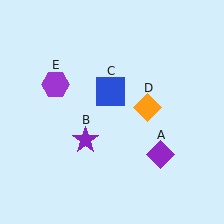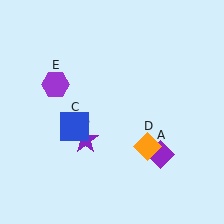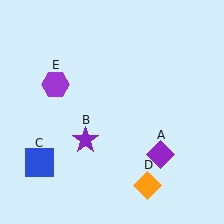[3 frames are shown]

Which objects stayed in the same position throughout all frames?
Purple diamond (object A) and purple star (object B) and purple hexagon (object E) remained stationary.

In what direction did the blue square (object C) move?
The blue square (object C) moved down and to the left.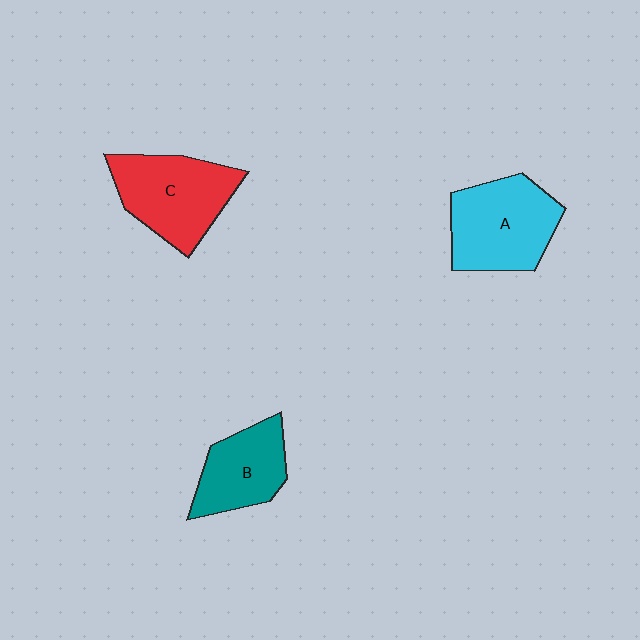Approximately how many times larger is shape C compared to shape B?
Approximately 1.3 times.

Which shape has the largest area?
Shape A (cyan).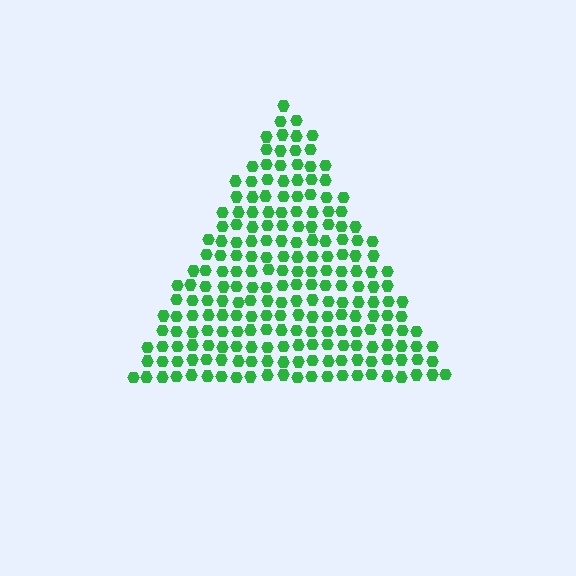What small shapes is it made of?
It is made of small hexagons.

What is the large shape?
The large shape is a triangle.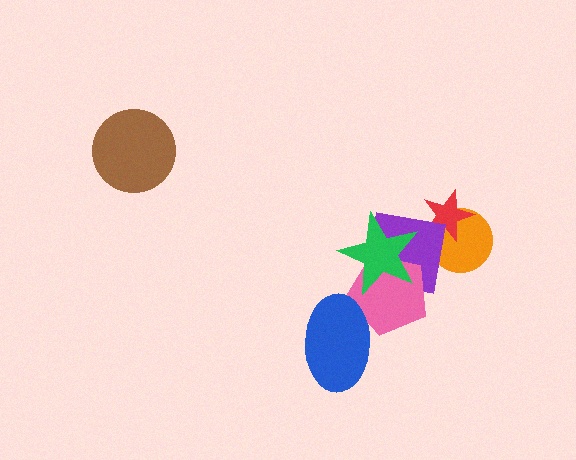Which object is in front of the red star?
The purple square is in front of the red star.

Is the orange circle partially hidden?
Yes, it is partially covered by another shape.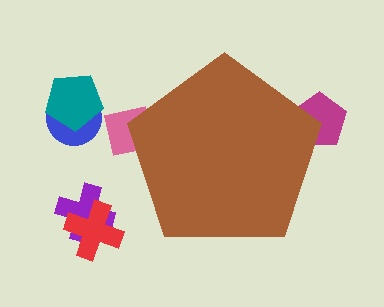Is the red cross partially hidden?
No, the red cross is fully visible.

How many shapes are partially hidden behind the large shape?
2 shapes are partially hidden.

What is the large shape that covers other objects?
A brown pentagon.